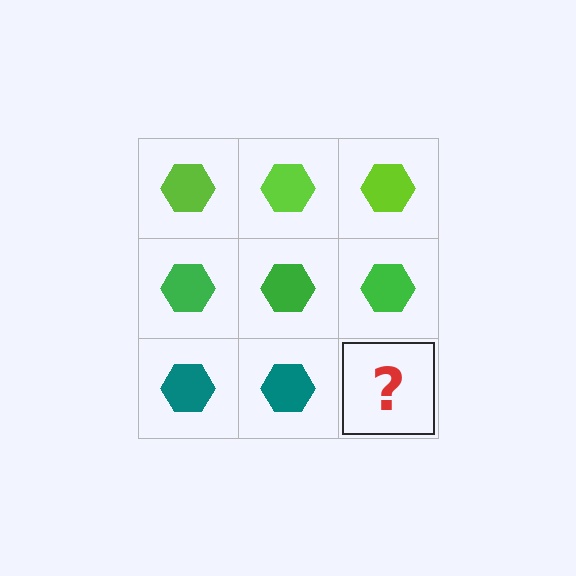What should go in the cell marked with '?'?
The missing cell should contain a teal hexagon.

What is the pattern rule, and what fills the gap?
The rule is that each row has a consistent color. The gap should be filled with a teal hexagon.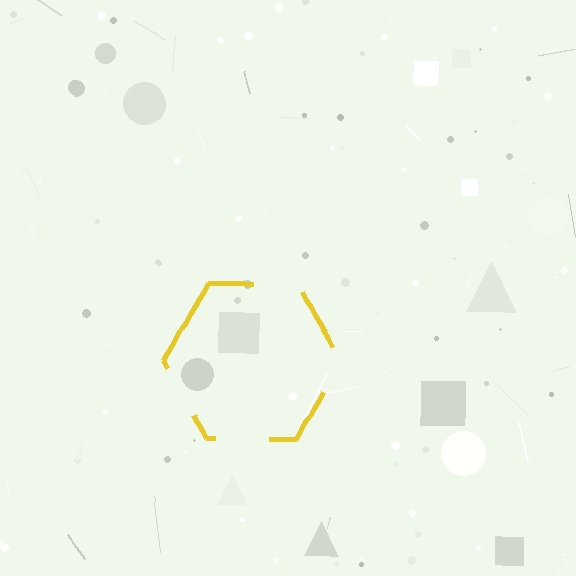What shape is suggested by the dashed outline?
The dashed outline suggests a hexagon.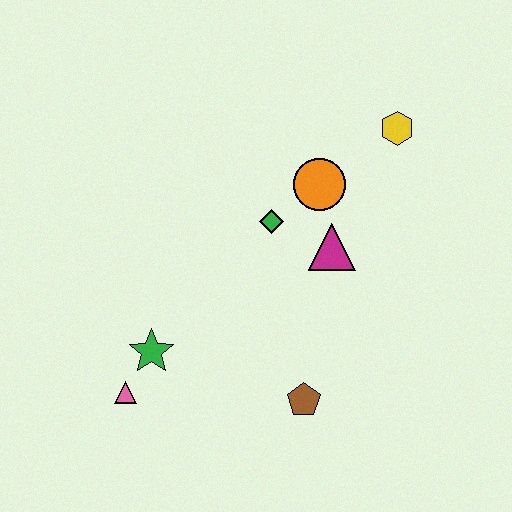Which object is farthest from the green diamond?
The pink triangle is farthest from the green diamond.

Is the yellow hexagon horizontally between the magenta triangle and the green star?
No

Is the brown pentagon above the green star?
No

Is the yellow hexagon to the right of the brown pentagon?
Yes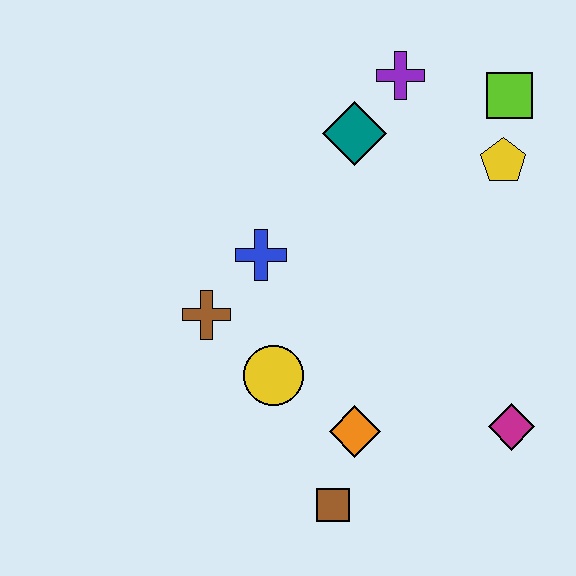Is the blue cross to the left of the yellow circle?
Yes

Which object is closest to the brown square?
The orange diamond is closest to the brown square.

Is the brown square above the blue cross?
No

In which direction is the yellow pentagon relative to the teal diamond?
The yellow pentagon is to the right of the teal diamond.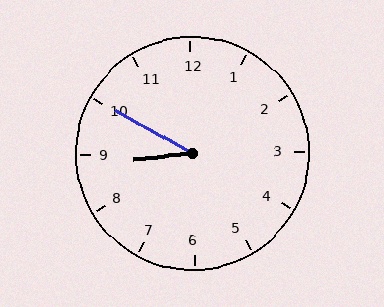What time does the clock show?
8:50.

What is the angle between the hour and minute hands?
Approximately 35 degrees.